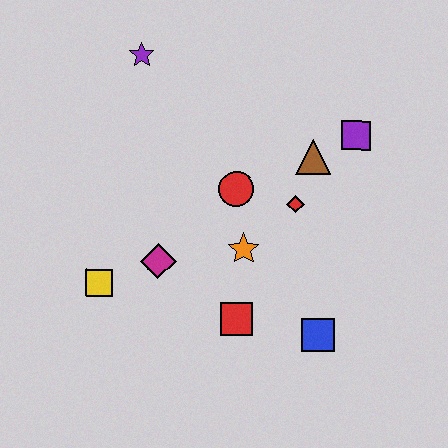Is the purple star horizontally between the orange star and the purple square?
No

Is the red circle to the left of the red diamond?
Yes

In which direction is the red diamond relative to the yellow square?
The red diamond is to the right of the yellow square.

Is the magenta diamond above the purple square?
No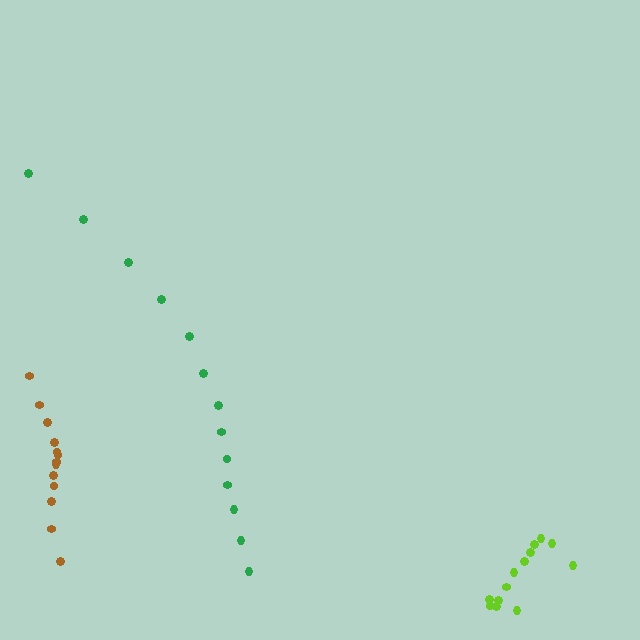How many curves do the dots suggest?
There are 3 distinct paths.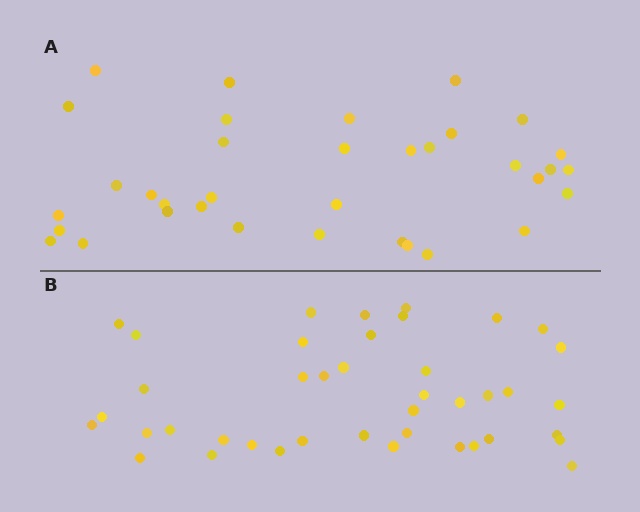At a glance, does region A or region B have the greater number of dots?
Region B (the bottom region) has more dots.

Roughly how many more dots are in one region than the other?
Region B has about 6 more dots than region A.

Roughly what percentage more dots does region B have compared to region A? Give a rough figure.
About 15% more.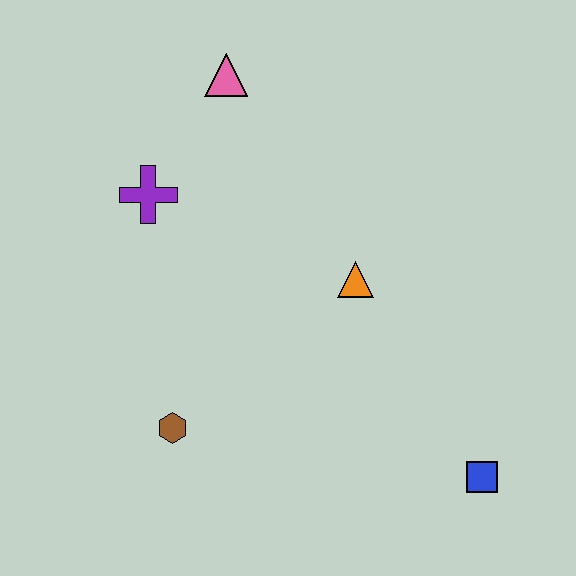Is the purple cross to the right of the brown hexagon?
No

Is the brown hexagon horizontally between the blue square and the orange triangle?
No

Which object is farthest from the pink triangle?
The blue square is farthest from the pink triangle.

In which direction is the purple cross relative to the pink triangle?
The purple cross is below the pink triangle.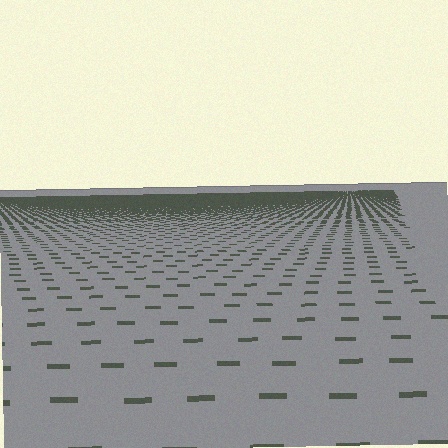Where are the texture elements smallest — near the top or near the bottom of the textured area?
Near the top.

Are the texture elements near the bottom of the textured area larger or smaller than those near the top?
Larger. Near the bottom, elements are closer to the viewer and appear at a bigger on-screen size.